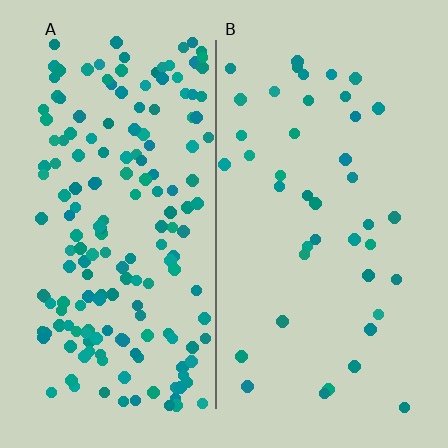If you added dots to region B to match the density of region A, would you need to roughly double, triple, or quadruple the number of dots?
Approximately quadruple.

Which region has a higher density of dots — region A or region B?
A (the left).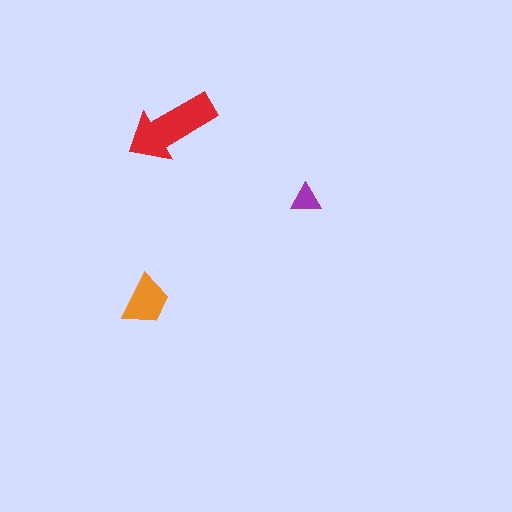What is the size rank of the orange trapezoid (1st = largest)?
2nd.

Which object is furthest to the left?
The orange trapezoid is leftmost.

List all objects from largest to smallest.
The red arrow, the orange trapezoid, the purple triangle.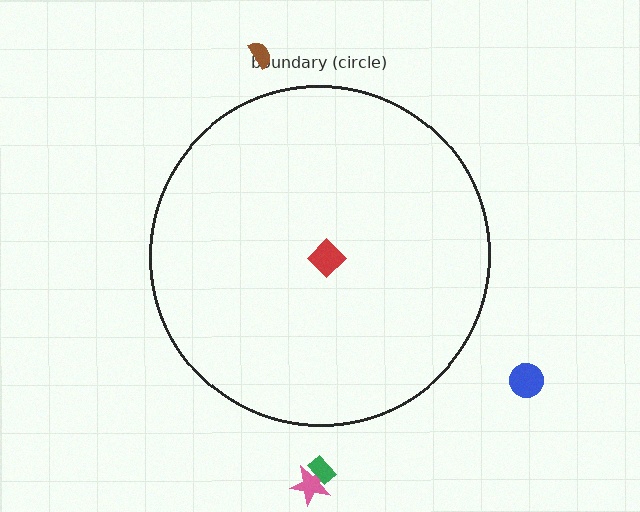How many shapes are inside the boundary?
1 inside, 4 outside.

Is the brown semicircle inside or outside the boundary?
Outside.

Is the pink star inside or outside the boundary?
Outside.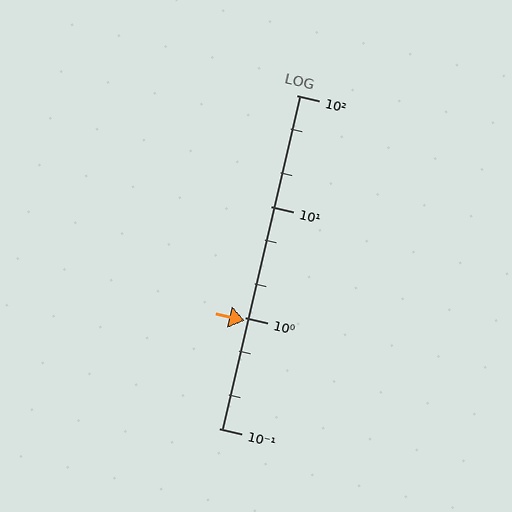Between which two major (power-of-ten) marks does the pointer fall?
The pointer is between 0.1 and 1.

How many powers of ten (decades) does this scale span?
The scale spans 3 decades, from 0.1 to 100.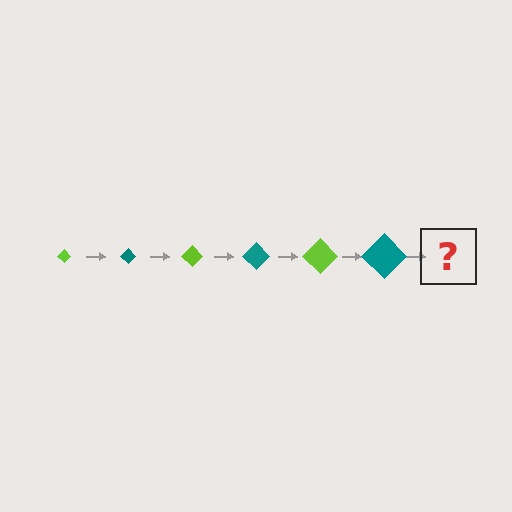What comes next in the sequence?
The next element should be a lime diamond, larger than the previous one.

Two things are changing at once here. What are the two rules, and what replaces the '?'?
The two rules are that the diamond grows larger each step and the color cycles through lime and teal. The '?' should be a lime diamond, larger than the previous one.